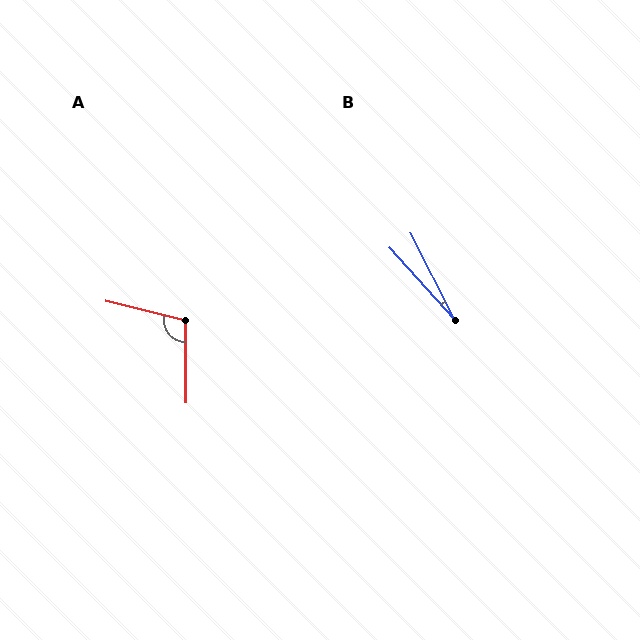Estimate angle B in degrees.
Approximately 15 degrees.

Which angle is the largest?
A, at approximately 104 degrees.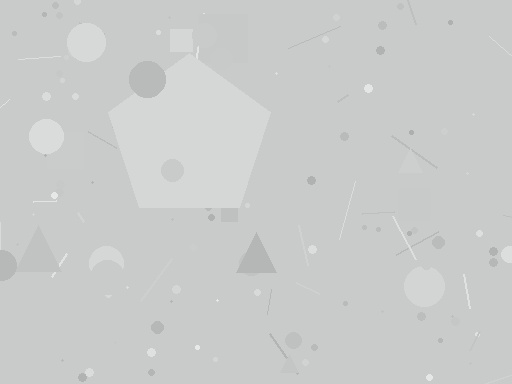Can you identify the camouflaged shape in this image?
The camouflaged shape is a pentagon.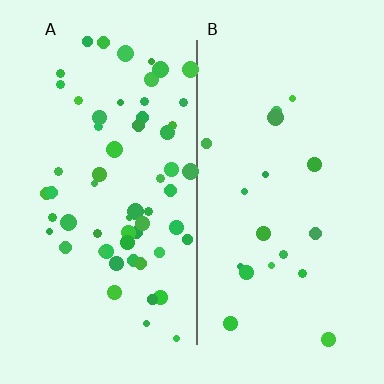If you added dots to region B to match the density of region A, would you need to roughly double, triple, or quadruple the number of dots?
Approximately triple.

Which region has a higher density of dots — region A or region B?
A (the left).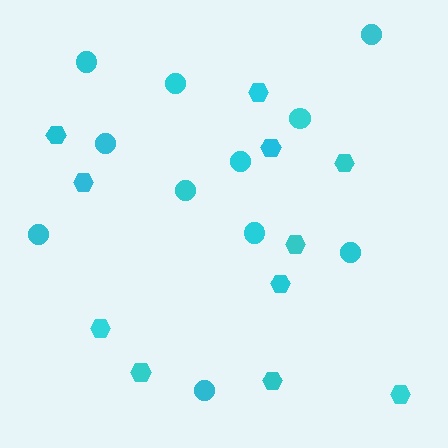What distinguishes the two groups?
There are 2 groups: one group of circles (11) and one group of hexagons (11).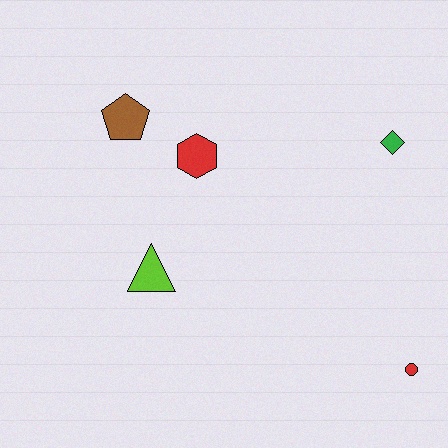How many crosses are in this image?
There are no crosses.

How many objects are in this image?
There are 5 objects.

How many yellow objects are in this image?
There are no yellow objects.